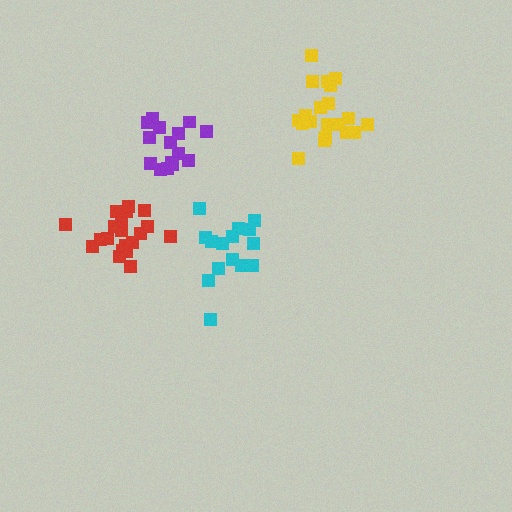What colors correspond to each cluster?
The clusters are colored: yellow, cyan, purple, red.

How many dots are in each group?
Group 1: 20 dots, Group 2: 15 dots, Group 3: 15 dots, Group 4: 20 dots (70 total).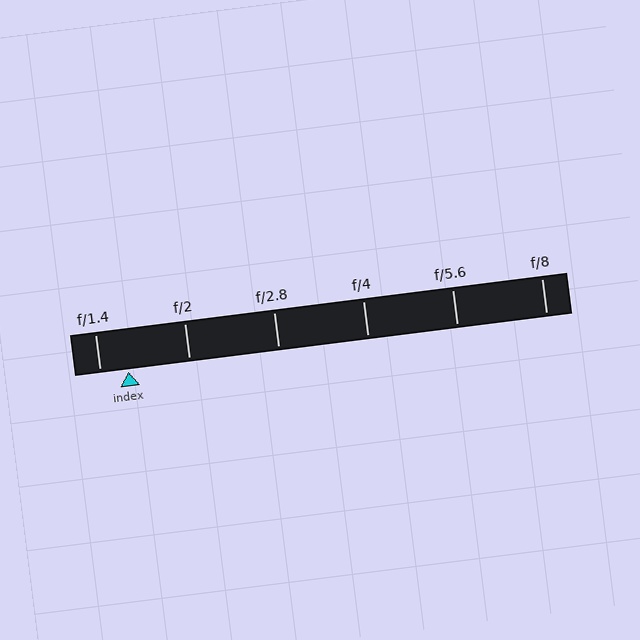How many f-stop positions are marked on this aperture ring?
There are 6 f-stop positions marked.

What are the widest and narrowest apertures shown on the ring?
The widest aperture shown is f/1.4 and the narrowest is f/8.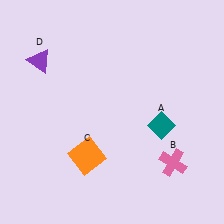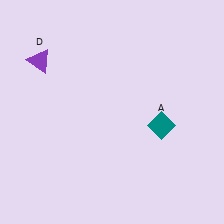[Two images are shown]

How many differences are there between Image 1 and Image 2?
There are 2 differences between the two images.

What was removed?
The orange square (C), the pink cross (B) were removed in Image 2.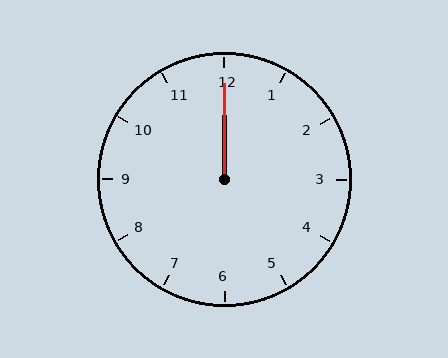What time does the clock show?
12:00.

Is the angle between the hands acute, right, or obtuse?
It is acute.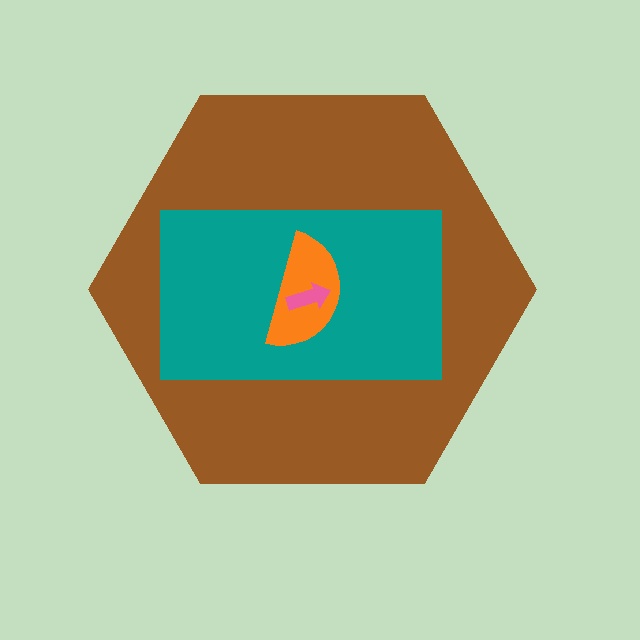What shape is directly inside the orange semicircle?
The pink arrow.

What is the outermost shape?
The brown hexagon.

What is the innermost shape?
The pink arrow.